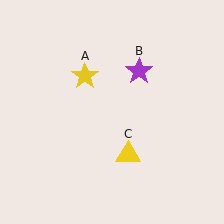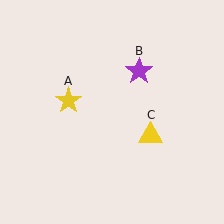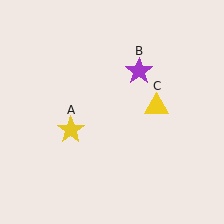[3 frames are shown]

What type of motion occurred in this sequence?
The yellow star (object A), yellow triangle (object C) rotated counterclockwise around the center of the scene.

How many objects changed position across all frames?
2 objects changed position: yellow star (object A), yellow triangle (object C).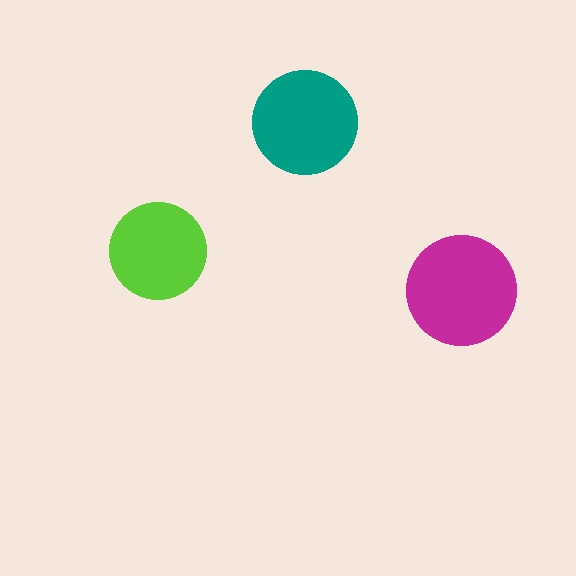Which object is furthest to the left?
The lime circle is leftmost.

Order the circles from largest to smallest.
the magenta one, the teal one, the lime one.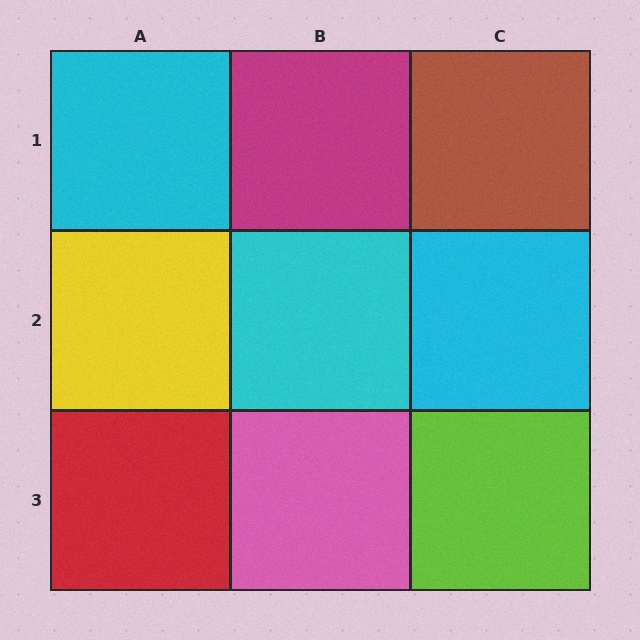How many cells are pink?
1 cell is pink.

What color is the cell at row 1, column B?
Magenta.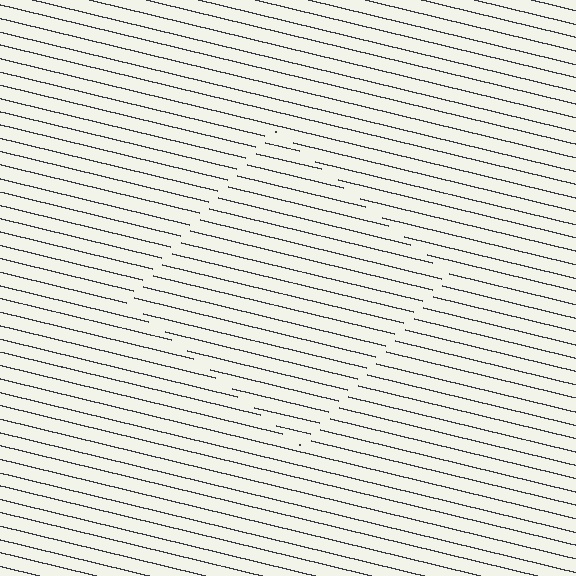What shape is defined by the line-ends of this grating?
An illusory square. The interior of the shape contains the same grating, shifted by half a period — the contour is defined by the phase discontinuity where line-ends from the inner and outer gratings abut.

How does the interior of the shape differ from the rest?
The interior of the shape contains the same grating, shifted by half a period — the contour is defined by the phase discontinuity where line-ends from the inner and outer gratings abut.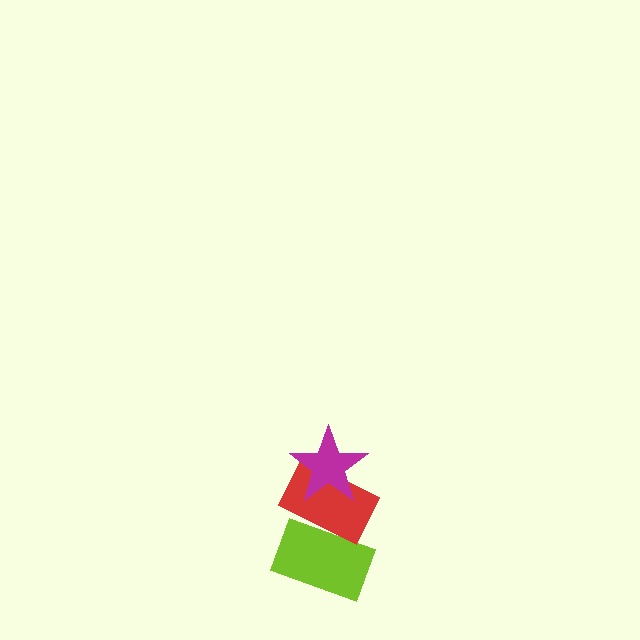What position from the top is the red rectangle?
The red rectangle is 2nd from the top.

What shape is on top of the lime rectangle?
The red rectangle is on top of the lime rectangle.